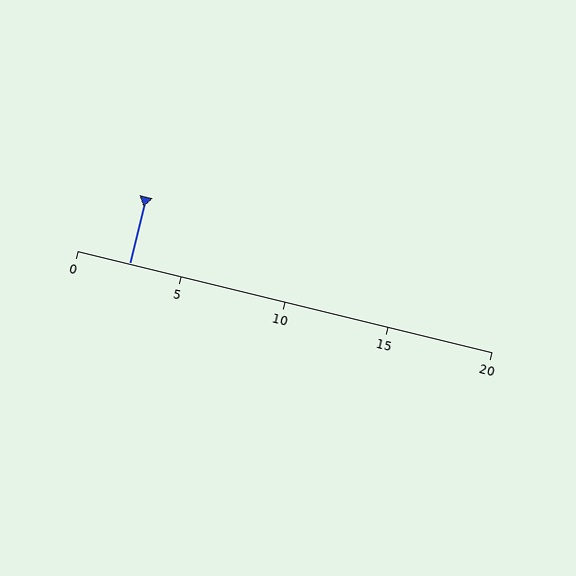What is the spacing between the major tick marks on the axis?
The major ticks are spaced 5 apart.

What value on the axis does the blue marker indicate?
The marker indicates approximately 2.5.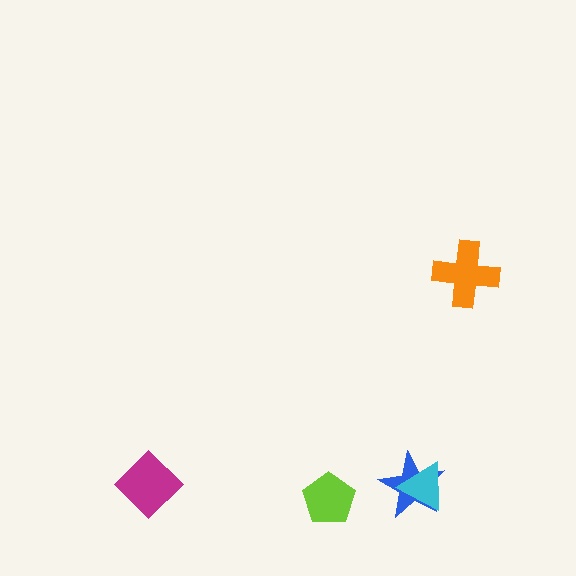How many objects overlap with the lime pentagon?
0 objects overlap with the lime pentagon.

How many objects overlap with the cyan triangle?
1 object overlaps with the cyan triangle.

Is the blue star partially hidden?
Yes, it is partially covered by another shape.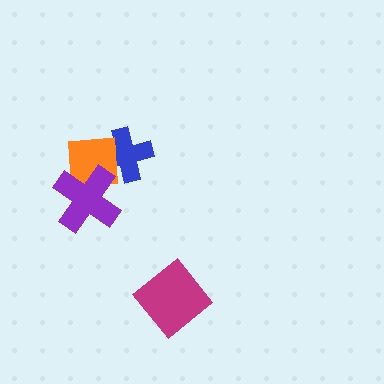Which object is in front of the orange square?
The purple cross is in front of the orange square.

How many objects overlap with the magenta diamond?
0 objects overlap with the magenta diamond.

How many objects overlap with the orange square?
2 objects overlap with the orange square.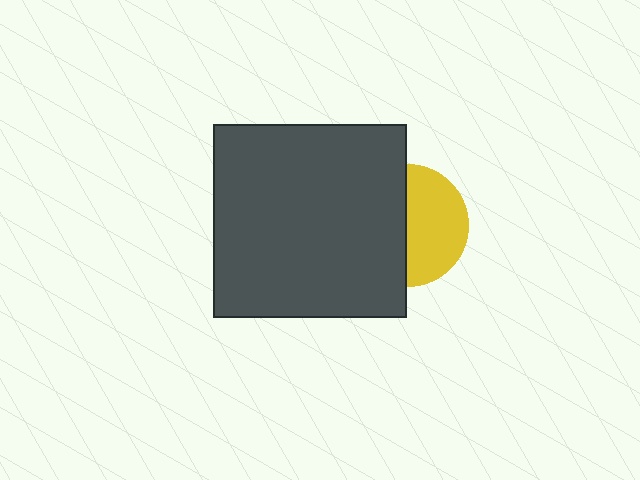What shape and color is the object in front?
The object in front is a dark gray square.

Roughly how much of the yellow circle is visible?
About half of it is visible (roughly 50%).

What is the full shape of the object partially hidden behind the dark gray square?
The partially hidden object is a yellow circle.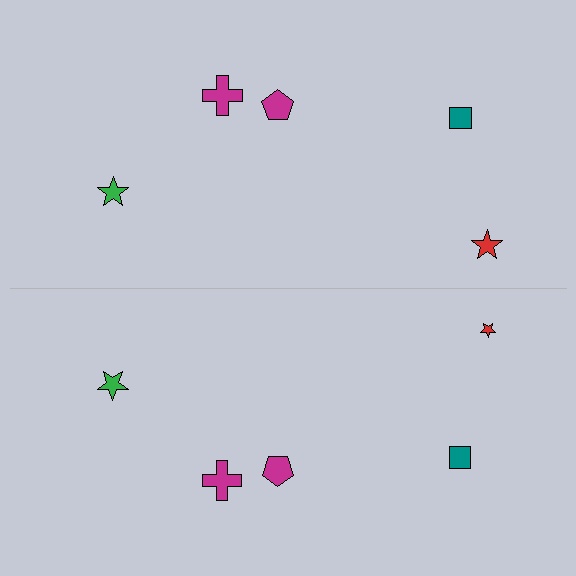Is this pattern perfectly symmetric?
No, the pattern is not perfectly symmetric. The red star on the bottom side has a different size than its mirror counterpart.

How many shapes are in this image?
There are 10 shapes in this image.